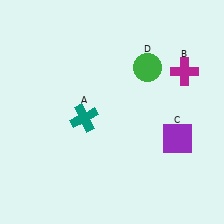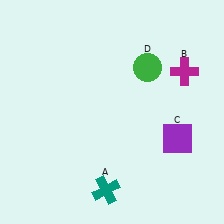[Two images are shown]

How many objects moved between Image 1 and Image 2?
1 object moved between the two images.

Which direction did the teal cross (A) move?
The teal cross (A) moved down.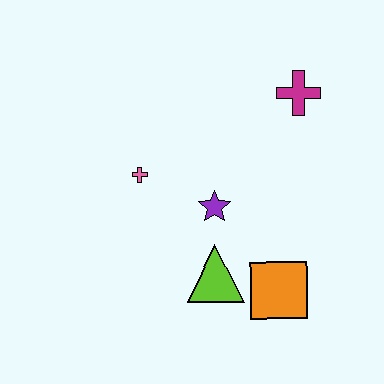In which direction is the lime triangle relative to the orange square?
The lime triangle is to the left of the orange square.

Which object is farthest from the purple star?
The magenta cross is farthest from the purple star.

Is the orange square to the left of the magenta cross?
Yes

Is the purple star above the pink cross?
No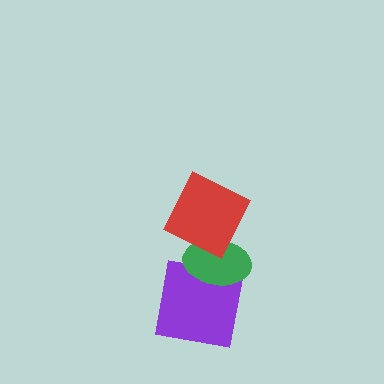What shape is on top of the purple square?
The green ellipse is on top of the purple square.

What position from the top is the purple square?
The purple square is 3rd from the top.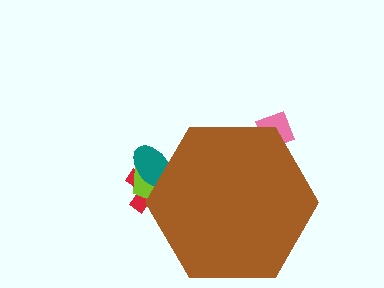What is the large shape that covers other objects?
A brown hexagon.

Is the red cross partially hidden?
Yes, the red cross is partially hidden behind the brown hexagon.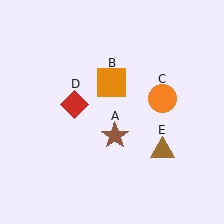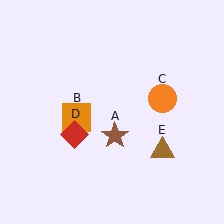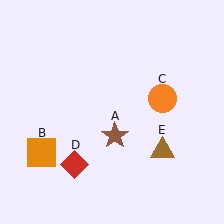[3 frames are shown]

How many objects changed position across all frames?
2 objects changed position: orange square (object B), red diamond (object D).